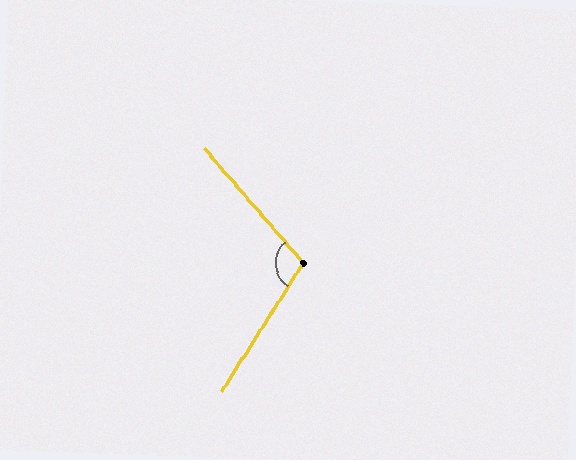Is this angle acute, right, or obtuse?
It is obtuse.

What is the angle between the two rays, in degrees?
Approximately 107 degrees.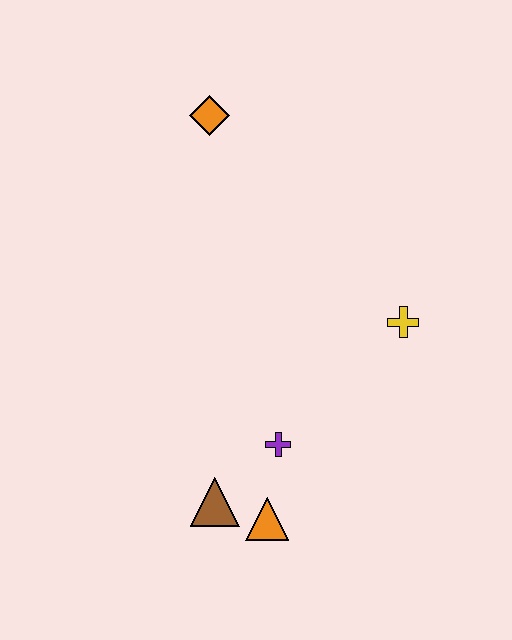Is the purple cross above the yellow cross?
No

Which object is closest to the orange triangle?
The brown triangle is closest to the orange triangle.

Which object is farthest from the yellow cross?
The orange diamond is farthest from the yellow cross.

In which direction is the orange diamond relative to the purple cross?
The orange diamond is above the purple cross.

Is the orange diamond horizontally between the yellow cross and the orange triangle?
No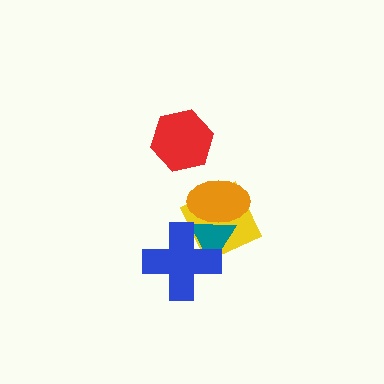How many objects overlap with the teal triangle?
3 objects overlap with the teal triangle.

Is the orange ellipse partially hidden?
Yes, it is partially covered by another shape.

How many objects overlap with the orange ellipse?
2 objects overlap with the orange ellipse.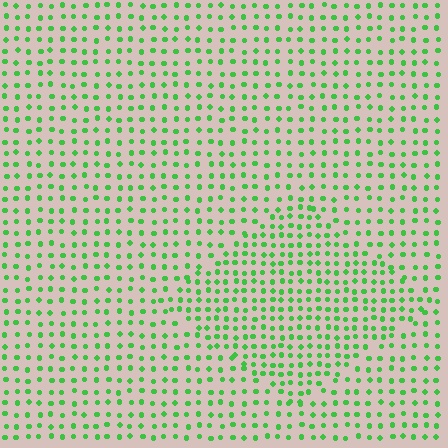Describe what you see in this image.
The image contains small green elements arranged at two different densities. A diamond-shaped region is visible where the elements are more densely packed than the surrounding area.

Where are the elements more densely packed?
The elements are more densely packed inside the diamond boundary.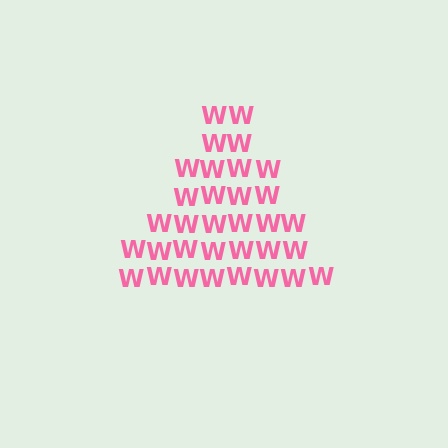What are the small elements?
The small elements are letter W's.